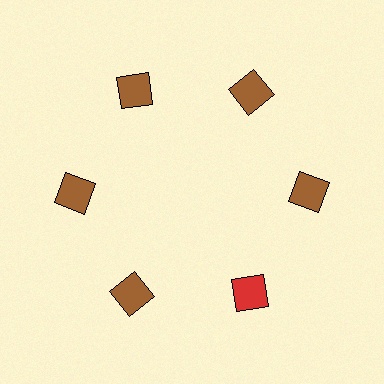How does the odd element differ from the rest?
It has a different color: red instead of brown.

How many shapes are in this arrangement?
There are 6 shapes arranged in a ring pattern.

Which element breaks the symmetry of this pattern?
The red diamond at roughly the 5 o'clock position breaks the symmetry. All other shapes are brown diamonds.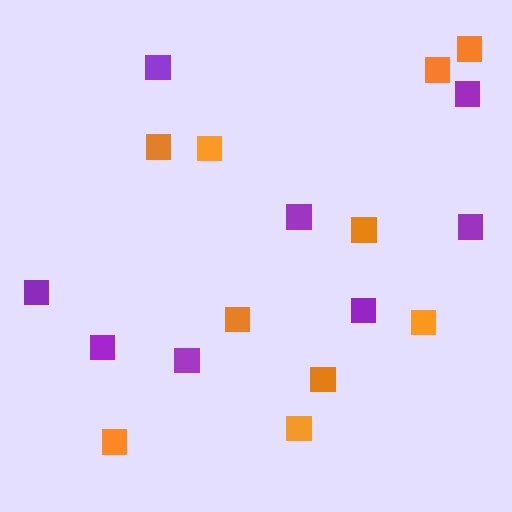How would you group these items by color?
There are 2 groups: one group of orange squares (10) and one group of purple squares (8).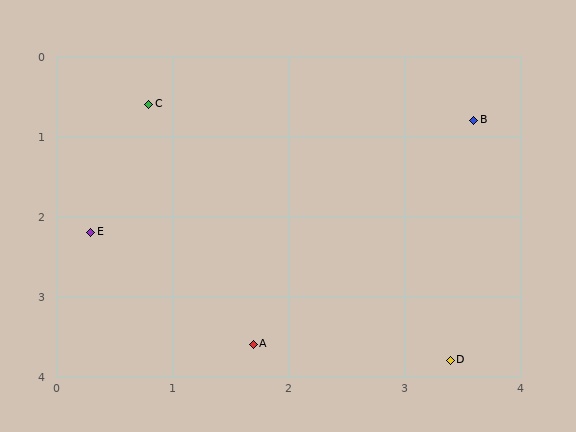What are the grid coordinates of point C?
Point C is at approximately (0.8, 0.6).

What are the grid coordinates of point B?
Point B is at approximately (3.6, 0.8).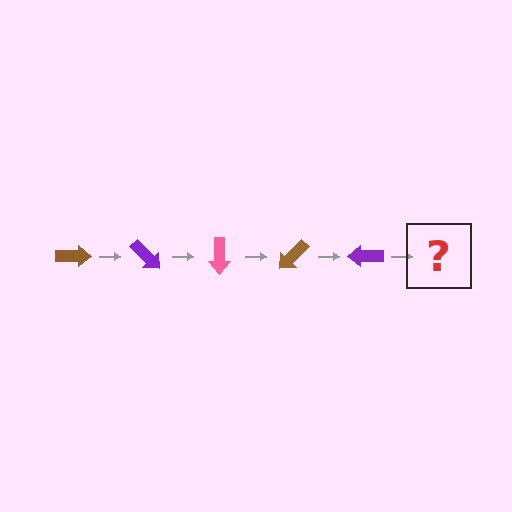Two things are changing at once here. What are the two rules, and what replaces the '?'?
The two rules are that it rotates 45 degrees each step and the color cycles through brown, purple, and pink. The '?' should be a pink arrow, rotated 225 degrees from the start.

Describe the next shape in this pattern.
It should be a pink arrow, rotated 225 degrees from the start.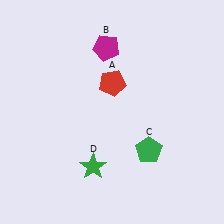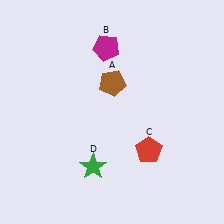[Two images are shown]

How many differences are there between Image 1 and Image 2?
There are 2 differences between the two images.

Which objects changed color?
A changed from red to brown. C changed from green to red.